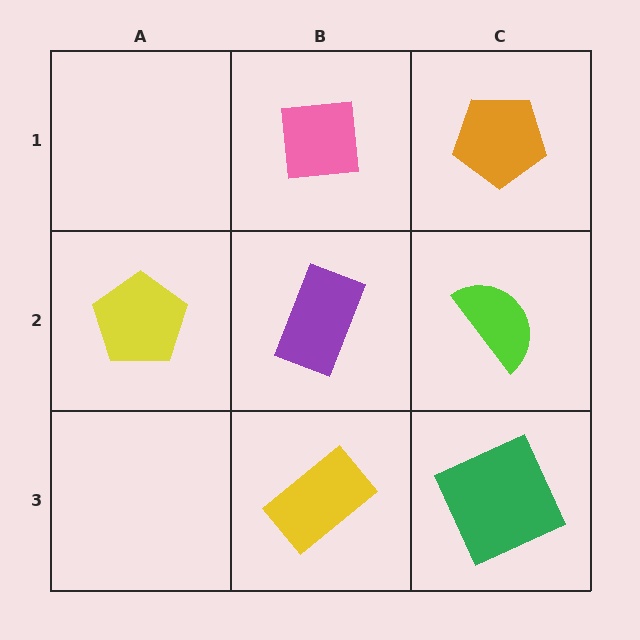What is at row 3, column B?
A yellow rectangle.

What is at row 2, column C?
A lime semicircle.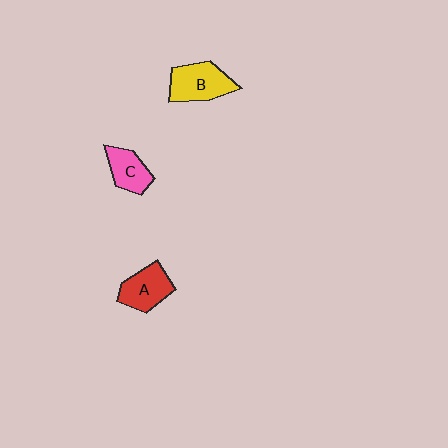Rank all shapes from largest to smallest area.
From largest to smallest: B (yellow), A (red), C (pink).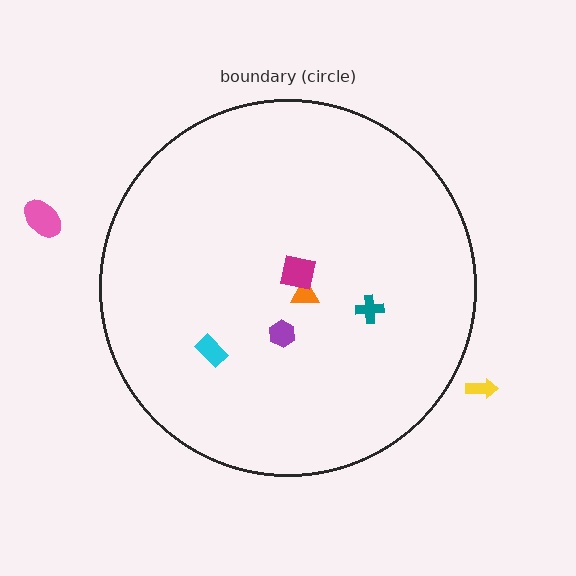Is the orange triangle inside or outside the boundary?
Inside.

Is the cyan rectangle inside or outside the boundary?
Inside.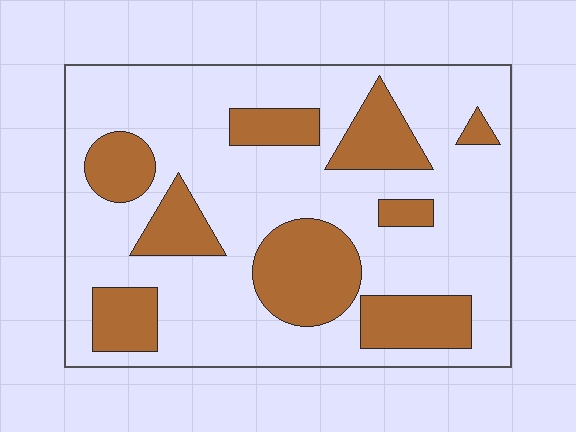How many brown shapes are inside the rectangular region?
9.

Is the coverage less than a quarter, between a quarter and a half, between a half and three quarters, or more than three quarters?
Between a quarter and a half.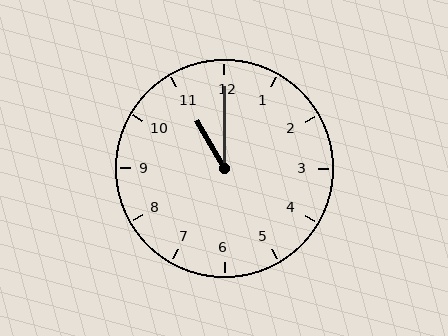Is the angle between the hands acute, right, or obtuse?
It is acute.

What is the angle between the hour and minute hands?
Approximately 30 degrees.